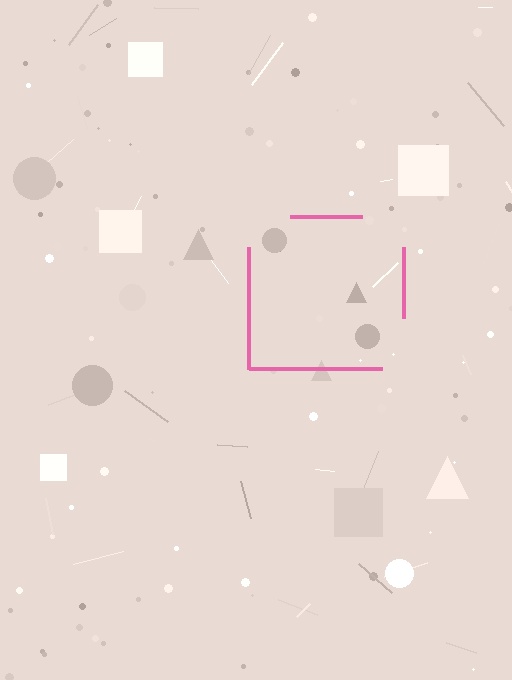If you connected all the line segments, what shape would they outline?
They would outline a square.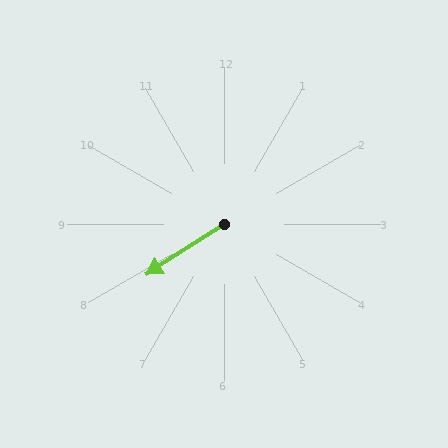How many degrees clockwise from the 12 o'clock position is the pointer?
Approximately 237 degrees.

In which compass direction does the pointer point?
Southwest.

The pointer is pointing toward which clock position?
Roughly 8 o'clock.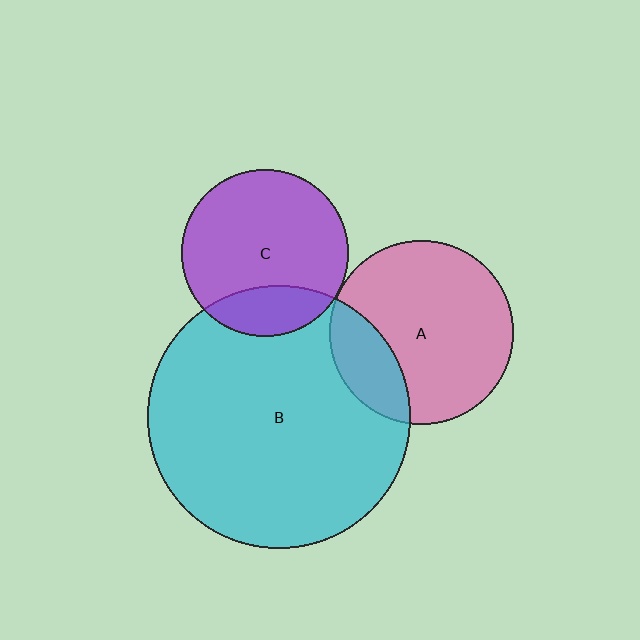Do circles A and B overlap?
Yes.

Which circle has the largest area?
Circle B (cyan).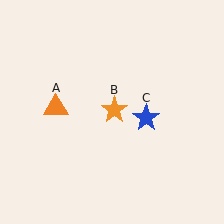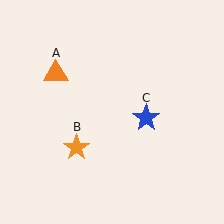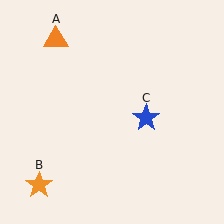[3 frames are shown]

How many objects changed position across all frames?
2 objects changed position: orange triangle (object A), orange star (object B).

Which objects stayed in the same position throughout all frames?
Blue star (object C) remained stationary.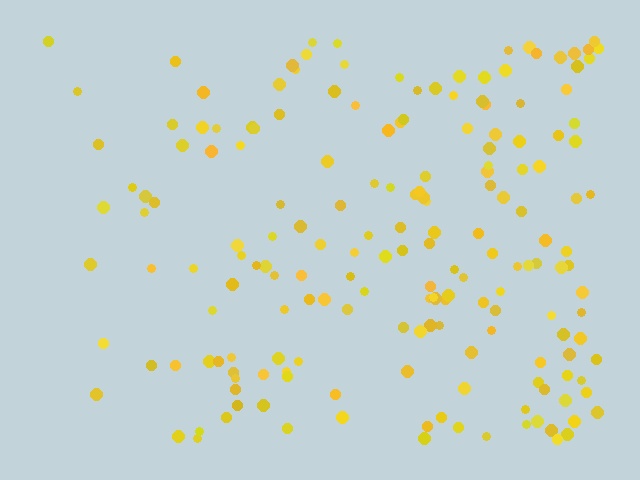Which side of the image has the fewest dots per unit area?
The left.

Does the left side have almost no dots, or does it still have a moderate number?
Still a moderate number, just noticeably fewer than the right.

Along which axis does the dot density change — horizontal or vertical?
Horizontal.